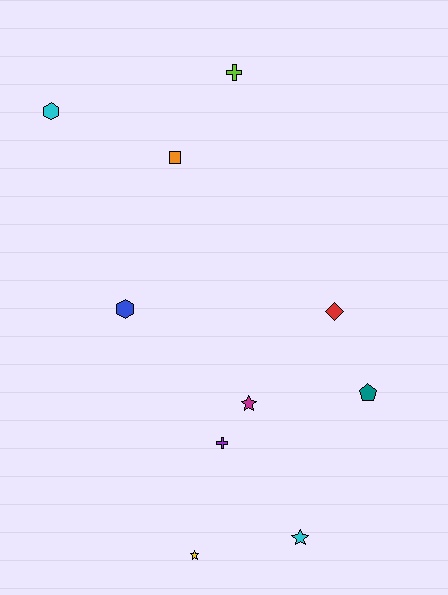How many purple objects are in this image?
There is 1 purple object.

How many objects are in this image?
There are 10 objects.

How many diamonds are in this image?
There is 1 diamond.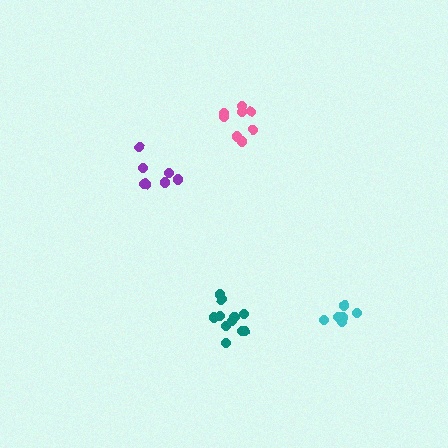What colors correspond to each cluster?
The clusters are colored: teal, cyan, purple, pink.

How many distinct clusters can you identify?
There are 4 distinct clusters.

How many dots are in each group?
Group 1: 11 dots, Group 2: 7 dots, Group 3: 8 dots, Group 4: 8 dots (34 total).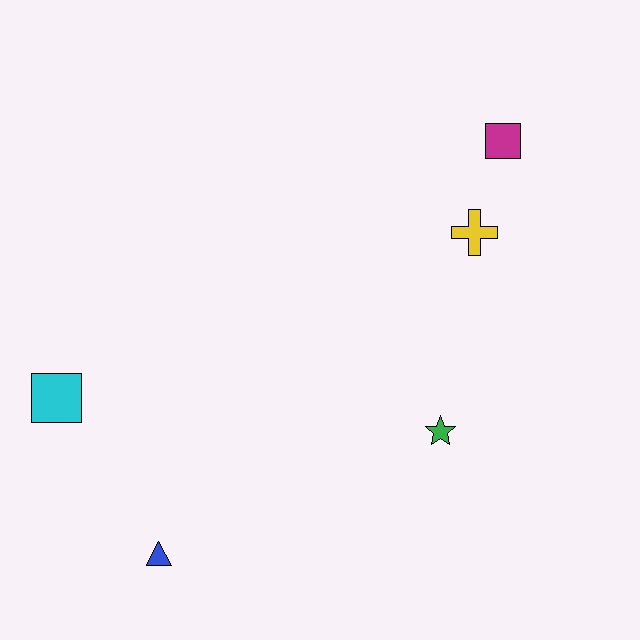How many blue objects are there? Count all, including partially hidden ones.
There is 1 blue object.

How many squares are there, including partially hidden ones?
There are 2 squares.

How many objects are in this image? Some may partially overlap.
There are 5 objects.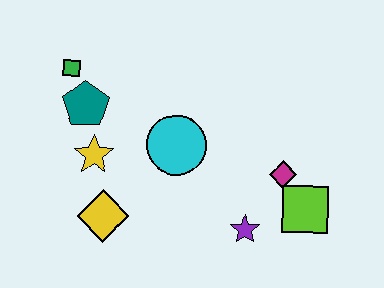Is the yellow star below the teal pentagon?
Yes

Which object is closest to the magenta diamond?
The lime square is closest to the magenta diamond.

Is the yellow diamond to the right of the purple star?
No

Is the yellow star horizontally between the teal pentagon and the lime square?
Yes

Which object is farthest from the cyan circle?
The lime square is farthest from the cyan circle.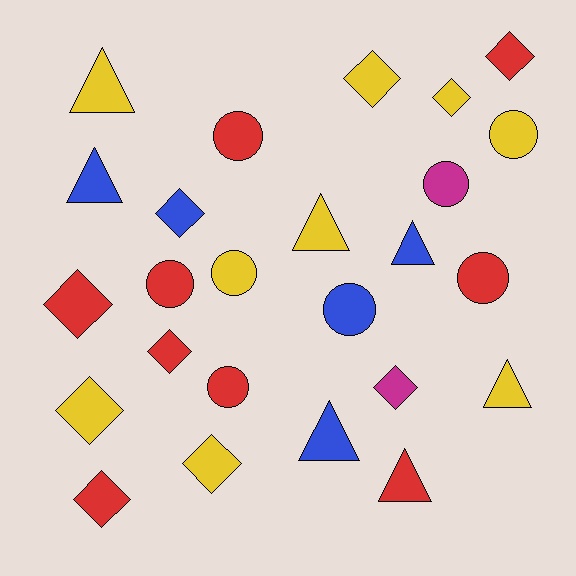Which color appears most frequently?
Red, with 9 objects.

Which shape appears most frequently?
Diamond, with 10 objects.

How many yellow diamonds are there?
There are 4 yellow diamonds.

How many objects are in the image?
There are 25 objects.